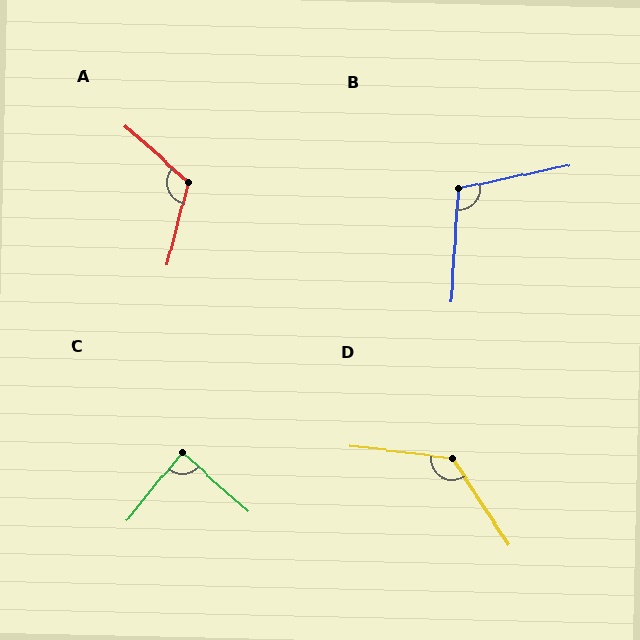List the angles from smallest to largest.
C (87°), B (105°), A (117°), D (130°).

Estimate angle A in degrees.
Approximately 117 degrees.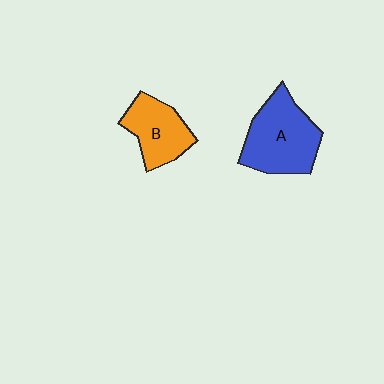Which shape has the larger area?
Shape A (blue).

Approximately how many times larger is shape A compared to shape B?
Approximately 1.4 times.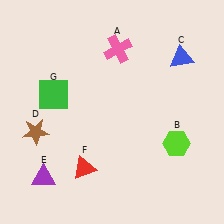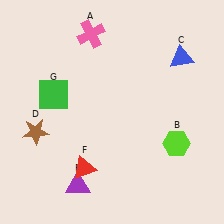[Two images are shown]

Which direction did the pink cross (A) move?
The pink cross (A) moved left.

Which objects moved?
The objects that moved are: the pink cross (A), the purple triangle (E).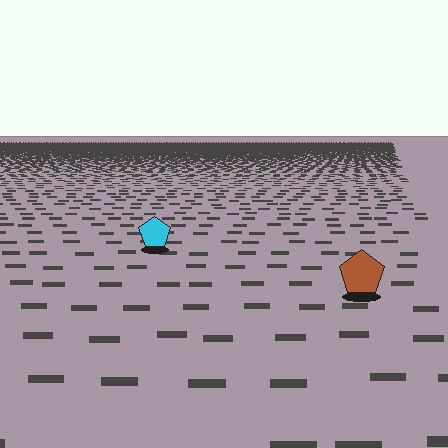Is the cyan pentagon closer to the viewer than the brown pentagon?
No. The brown pentagon is closer — you can tell from the texture gradient: the ground texture is coarser near it.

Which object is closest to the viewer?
The brown pentagon is closest. The texture marks near it are larger and more spread out.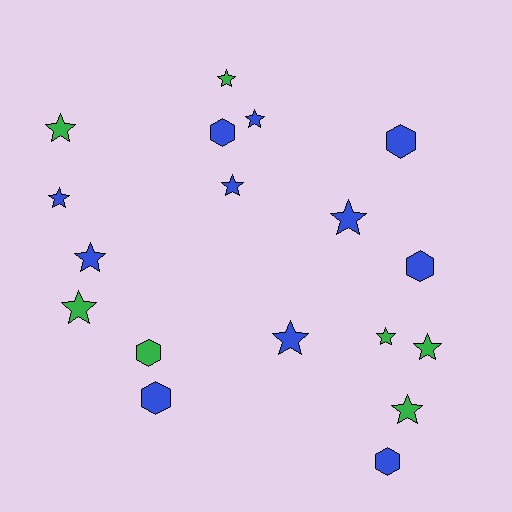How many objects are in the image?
There are 18 objects.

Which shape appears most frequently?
Star, with 12 objects.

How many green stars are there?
There are 6 green stars.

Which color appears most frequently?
Blue, with 11 objects.